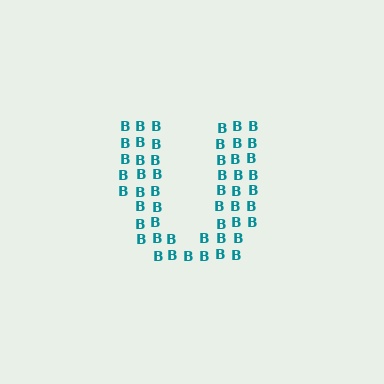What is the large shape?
The large shape is the letter U.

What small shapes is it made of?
It is made of small letter B's.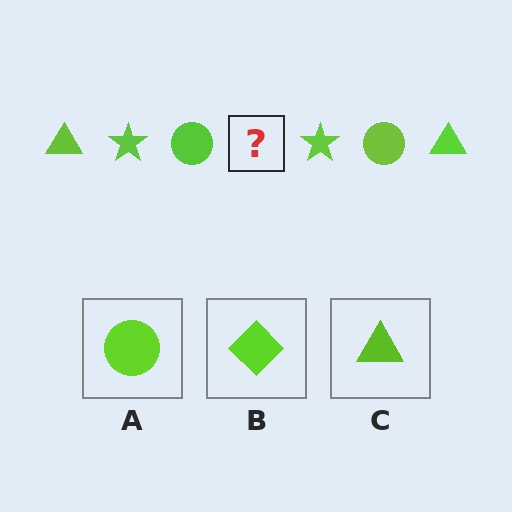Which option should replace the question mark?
Option C.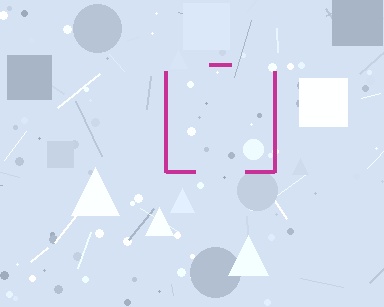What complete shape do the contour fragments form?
The contour fragments form a square.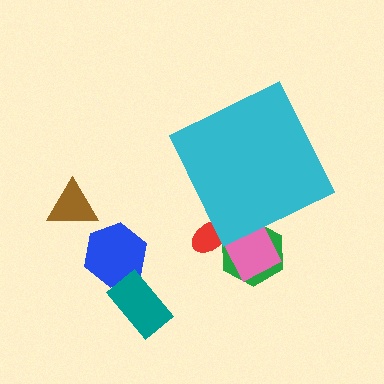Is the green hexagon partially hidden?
Yes, the green hexagon is partially hidden behind the cyan diamond.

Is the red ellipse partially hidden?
Yes, the red ellipse is partially hidden behind the cyan diamond.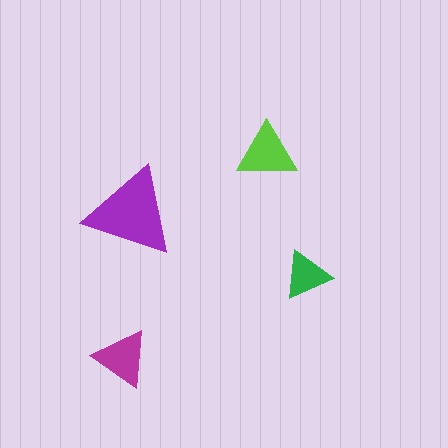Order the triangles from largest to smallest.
the purple one, the lime one, the magenta one, the green one.